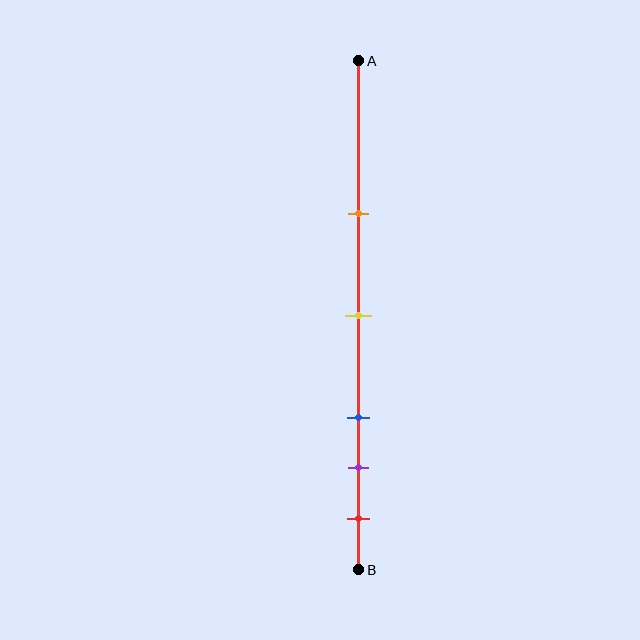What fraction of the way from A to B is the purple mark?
The purple mark is approximately 80% (0.8) of the way from A to B.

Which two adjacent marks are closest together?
The purple and red marks are the closest adjacent pair.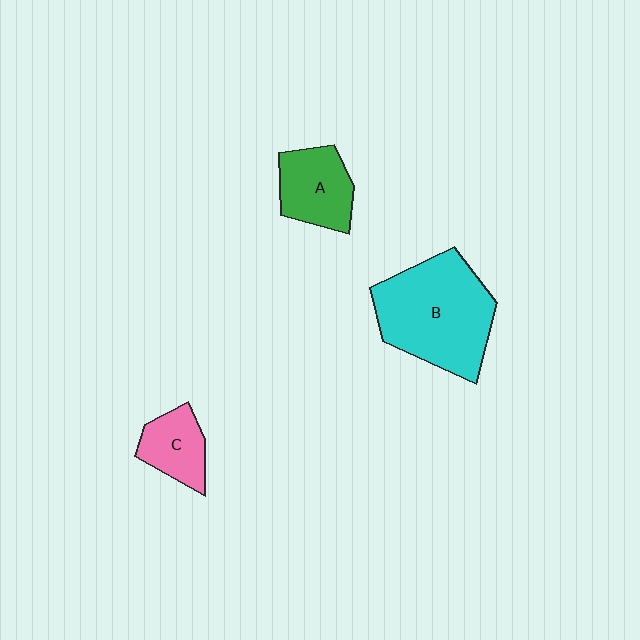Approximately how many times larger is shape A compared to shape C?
Approximately 1.3 times.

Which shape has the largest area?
Shape B (cyan).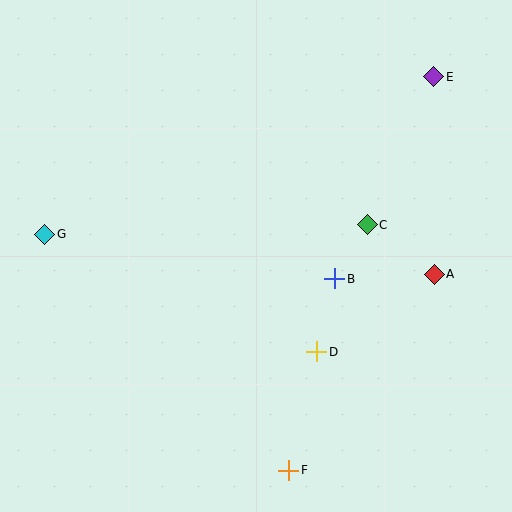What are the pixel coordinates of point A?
Point A is at (434, 274).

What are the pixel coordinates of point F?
Point F is at (289, 470).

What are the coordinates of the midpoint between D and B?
The midpoint between D and B is at (326, 315).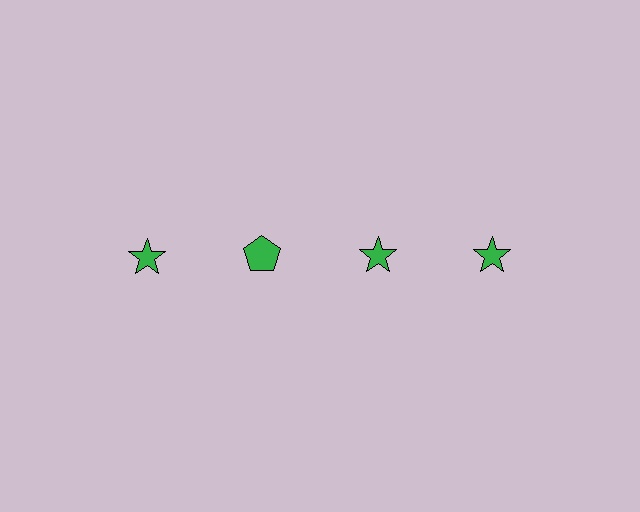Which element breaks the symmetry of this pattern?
The green pentagon in the top row, second from left column breaks the symmetry. All other shapes are green stars.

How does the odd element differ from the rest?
It has a different shape: pentagon instead of star.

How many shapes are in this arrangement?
There are 4 shapes arranged in a grid pattern.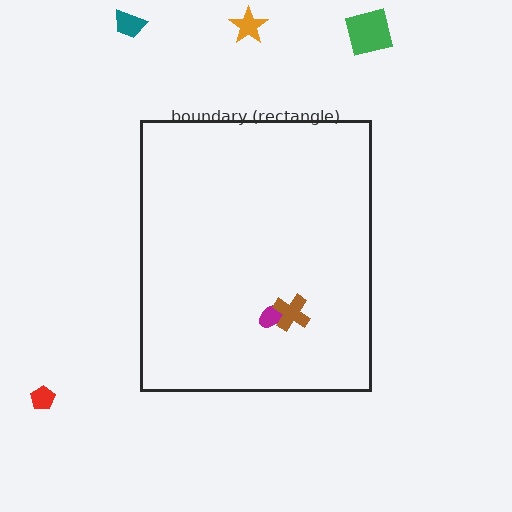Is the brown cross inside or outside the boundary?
Inside.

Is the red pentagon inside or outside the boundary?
Outside.